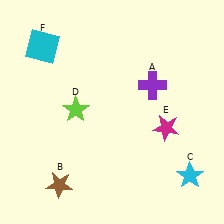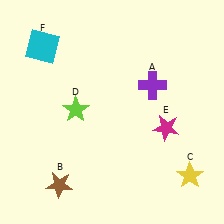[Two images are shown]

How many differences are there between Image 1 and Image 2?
There is 1 difference between the two images.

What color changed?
The star (C) changed from cyan in Image 1 to yellow in Image 2.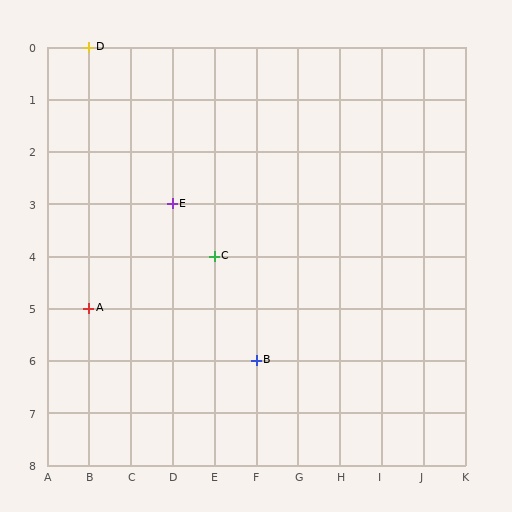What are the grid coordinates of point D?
Point D is at grid coordinates (B, 0).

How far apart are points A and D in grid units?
Points A and D are 5 rows apart.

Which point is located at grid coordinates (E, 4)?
Point C is at (E, 4).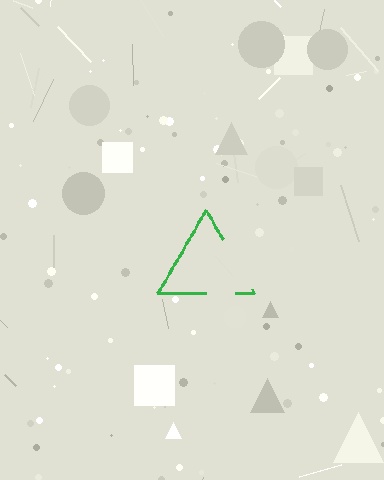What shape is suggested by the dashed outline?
The dashed outline suggests a triangle.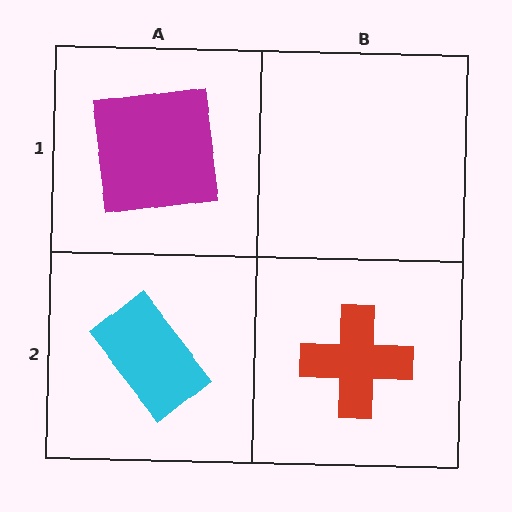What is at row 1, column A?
A magenta square.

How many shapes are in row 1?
1 shape.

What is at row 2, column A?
A cyan rectangle.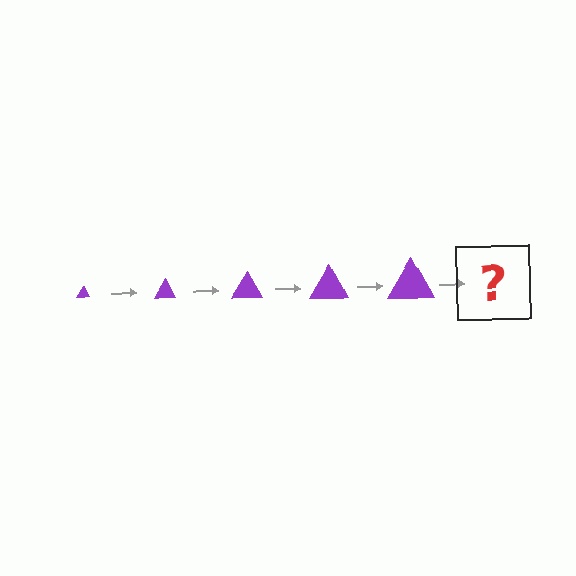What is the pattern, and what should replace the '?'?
The pattern is that the triangle gets progressively larger each step. The '?' should be a purple triangle, larger than the previous one.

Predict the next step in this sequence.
The next step is a purple triangle, larger than the previous one.